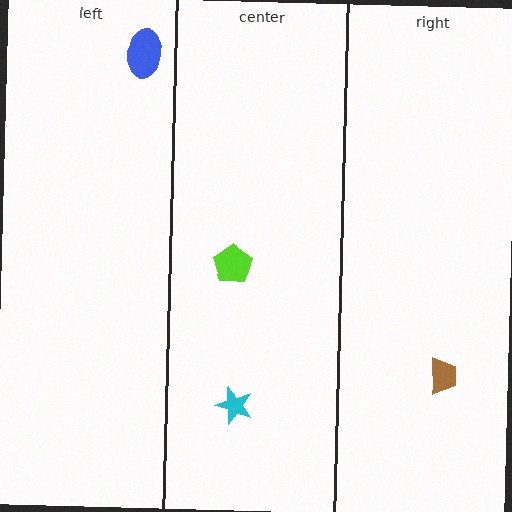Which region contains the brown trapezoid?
The right region.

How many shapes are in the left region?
1.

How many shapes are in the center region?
2.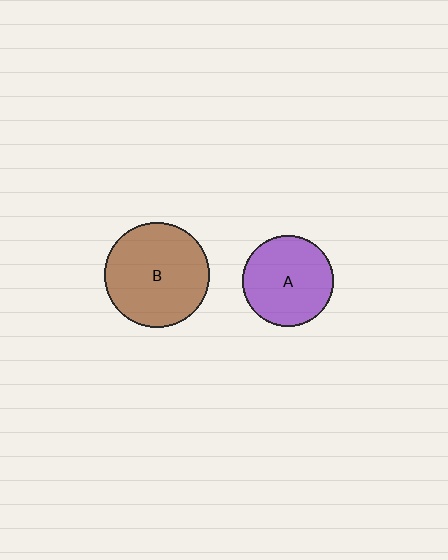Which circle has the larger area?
Circle B (brown).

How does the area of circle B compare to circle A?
Approximately 1.3 times.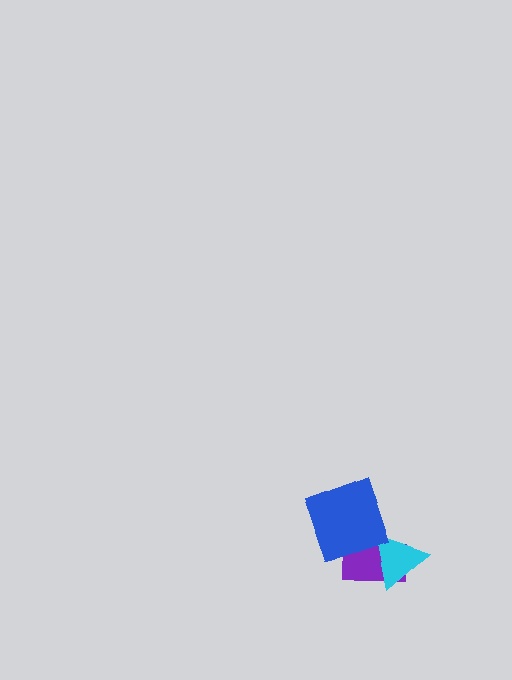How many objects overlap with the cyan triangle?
2 objects overlap with the cyan triangle.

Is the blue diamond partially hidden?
No, no other shape covers it.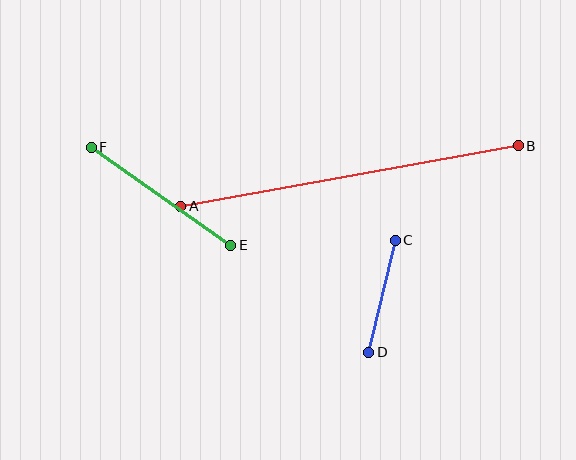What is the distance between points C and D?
The distance is approximately 115 pixels.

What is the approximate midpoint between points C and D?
The midpoint is at approximately (382, 296) pixels.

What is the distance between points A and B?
The distance is approximately 343 pixels.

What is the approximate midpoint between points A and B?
The midpoint is at approximately (349, 176) pixels.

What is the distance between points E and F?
The distance is approximately 170 pixels.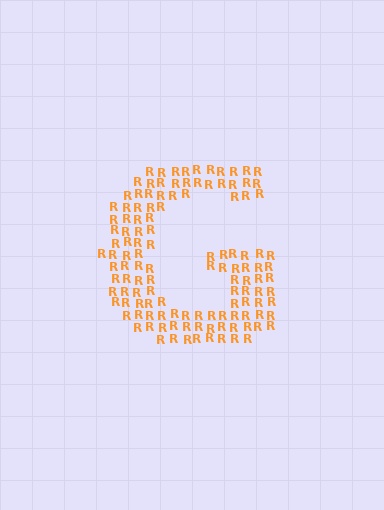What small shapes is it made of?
It is made of small letter R's.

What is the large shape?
The large shape is the letter G.